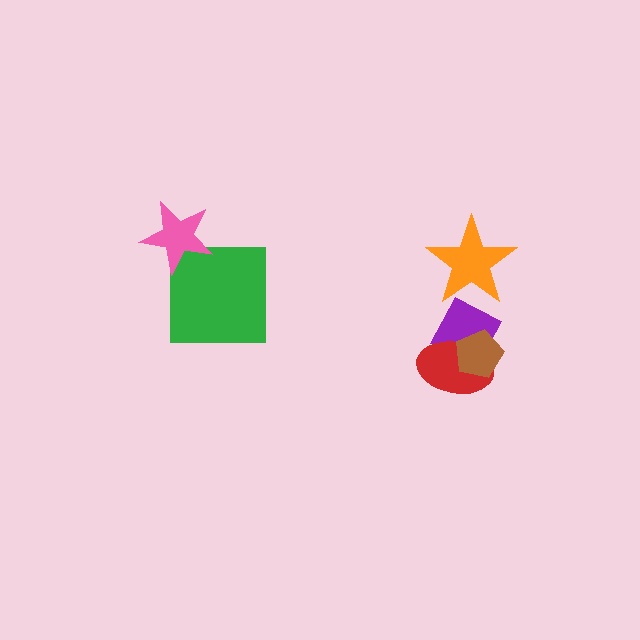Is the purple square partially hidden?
Yes, it is partially covered by another shape.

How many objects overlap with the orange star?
0 objects overlap with the orange star.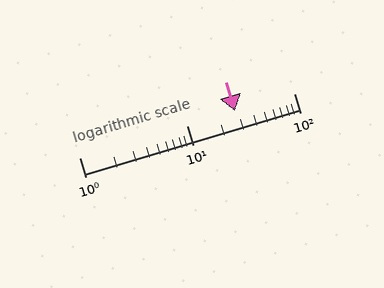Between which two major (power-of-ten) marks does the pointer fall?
The pointer is between 10 and 100.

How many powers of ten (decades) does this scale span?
The scale spans 2 decades, from 1 to 100.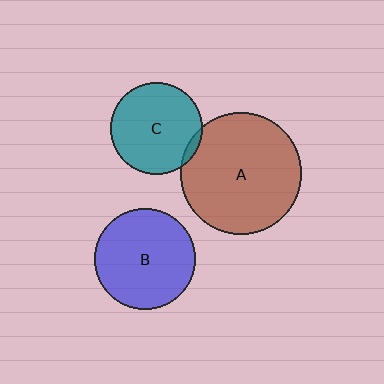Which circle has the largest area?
Circle A (brown).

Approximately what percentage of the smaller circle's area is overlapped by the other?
Approximately 5%.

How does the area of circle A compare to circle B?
Approximately 1.5 times.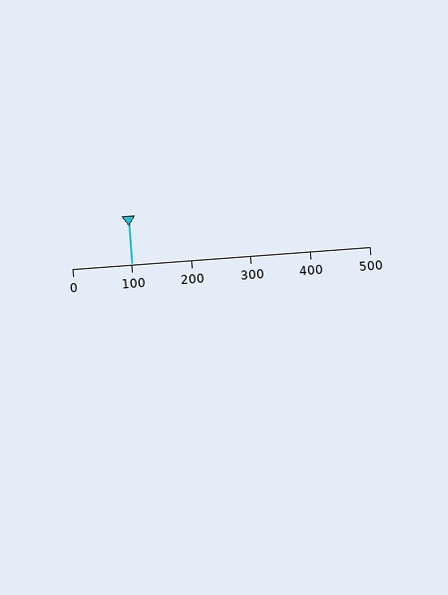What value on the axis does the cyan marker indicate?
The marker indicates approximately 100.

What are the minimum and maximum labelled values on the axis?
The axis runs from 0 to 500.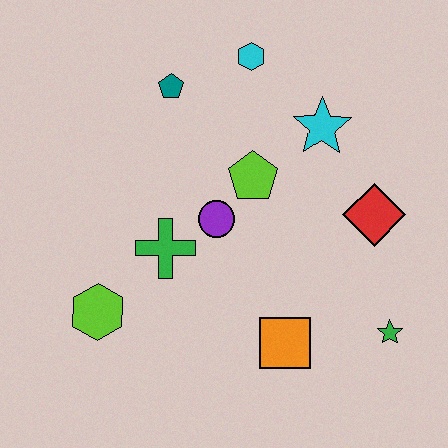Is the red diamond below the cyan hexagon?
Yes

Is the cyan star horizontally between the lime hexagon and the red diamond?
Yes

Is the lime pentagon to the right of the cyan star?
No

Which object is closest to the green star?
The orange square is closest to the green star.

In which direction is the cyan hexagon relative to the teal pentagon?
The cyan hexagon is to the right of the teal pentagon.